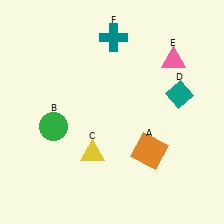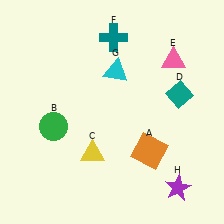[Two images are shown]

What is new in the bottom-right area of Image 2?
A purple star (H) was added in the bottom-right area of Image 2.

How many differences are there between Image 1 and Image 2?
There are 2 differences between the two images.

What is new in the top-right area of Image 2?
A cyan triangle (G) was added in the top-right area of Image 2.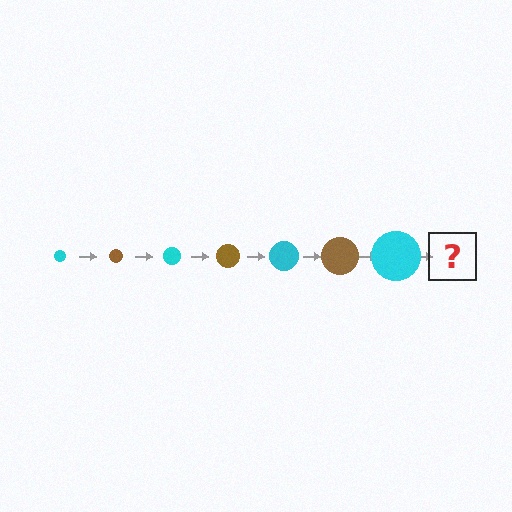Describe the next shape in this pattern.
It should be a brown circle, larger than the previous one.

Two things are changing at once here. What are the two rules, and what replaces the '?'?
The two rules are that the circle grows larger each step and the color cycles through cyan and brown. The '?' should be a brown circle, larger than the previous one.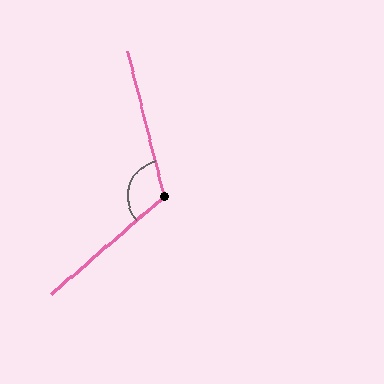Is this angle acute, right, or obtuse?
It is obtuse.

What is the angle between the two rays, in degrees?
Approximately 117 degrees.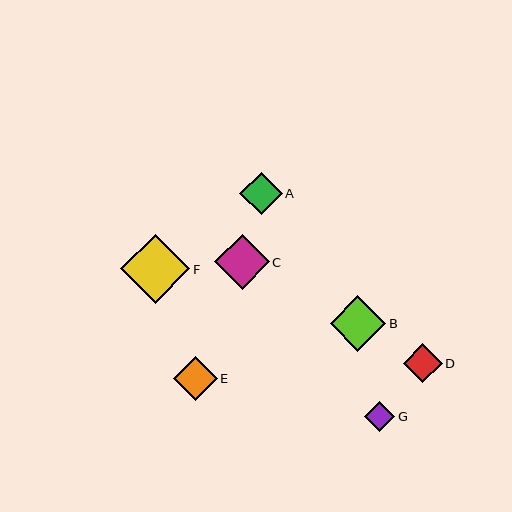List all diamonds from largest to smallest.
From largest to smallest: F, B, C, E, A, D, G.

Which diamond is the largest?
Diamond F is the largest with a size of approximately 69 pixels.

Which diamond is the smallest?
Diamond G is the smallest with a size of approximately 30 pixels.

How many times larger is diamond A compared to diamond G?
Diamond A is approximately 1.4 times the size of diamond G.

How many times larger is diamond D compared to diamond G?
Diamond D is approximately 1.3 times the size of diamond G.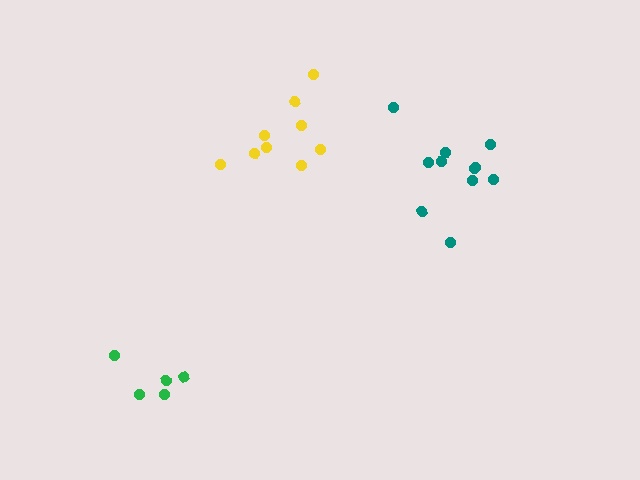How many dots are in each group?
Group 1: 9 dots, Group 2: 5 dots, Group 3: 11 dots (25 total).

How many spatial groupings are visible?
There are 3 spatial groupings.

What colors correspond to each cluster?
The clusters are colored: yellow, green, teal.